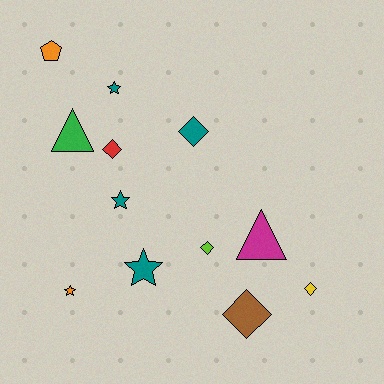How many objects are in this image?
There are 12 objects.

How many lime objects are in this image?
There is 1 lime object.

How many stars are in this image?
There are 4 stars.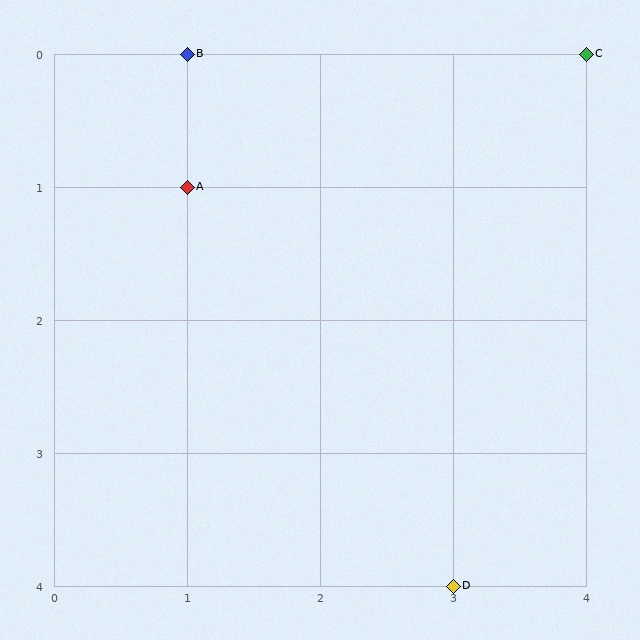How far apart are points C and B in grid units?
Points C and B are 3 columns apart.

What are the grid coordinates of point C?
Point C is at grid coordinates (4, 0).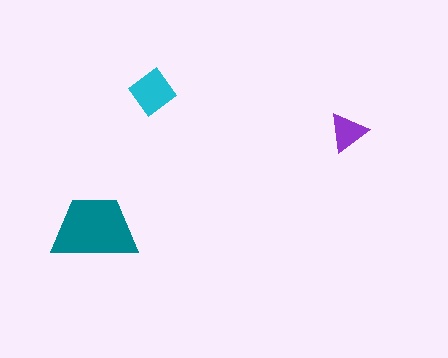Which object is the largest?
The teal trapezoid.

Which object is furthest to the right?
The purple triangle is rightmost.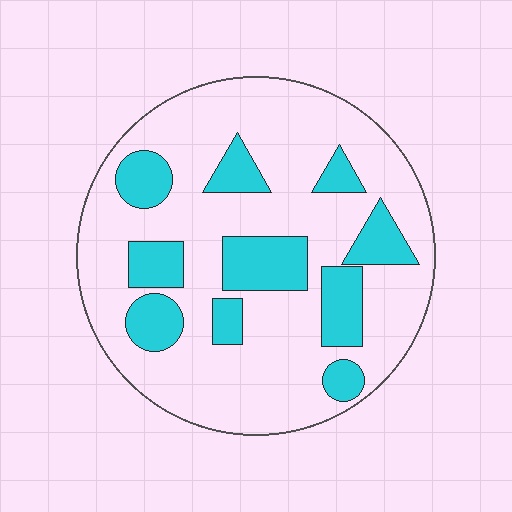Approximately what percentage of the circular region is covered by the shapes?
Approximately 25%.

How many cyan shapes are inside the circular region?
10.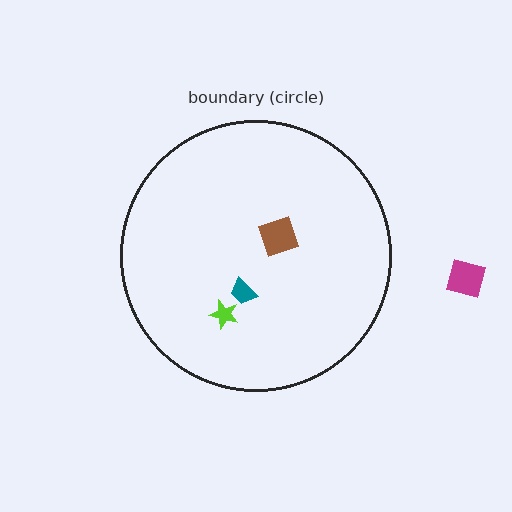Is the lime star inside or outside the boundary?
Inside.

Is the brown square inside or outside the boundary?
Inside.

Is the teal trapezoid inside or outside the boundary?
Inside.